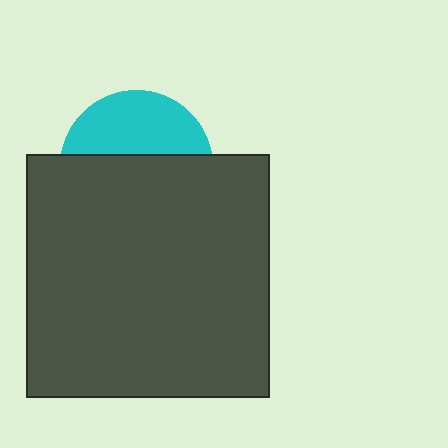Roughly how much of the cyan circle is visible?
A small part of it is visible (roughly 39%).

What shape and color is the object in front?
The object in front is a dark gray square.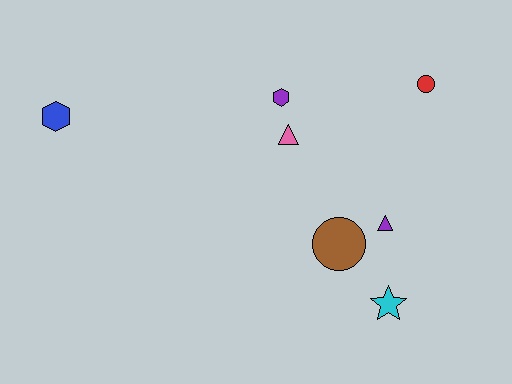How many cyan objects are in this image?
There is 1 cyan object.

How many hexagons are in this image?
There are 2 hexagons.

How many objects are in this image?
There are 7 objects.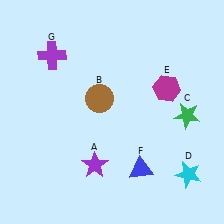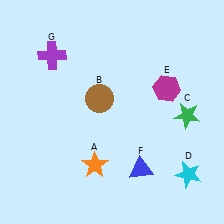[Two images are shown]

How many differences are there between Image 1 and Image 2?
There is 1 difference between the two images.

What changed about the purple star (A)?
In Image 1, A is purple. In Image 2, it changed to orange.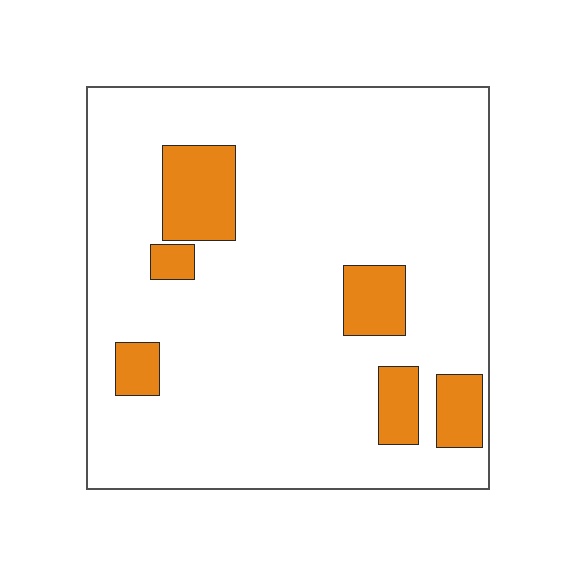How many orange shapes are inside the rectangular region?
6.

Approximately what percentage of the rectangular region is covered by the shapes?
Approximately 15%.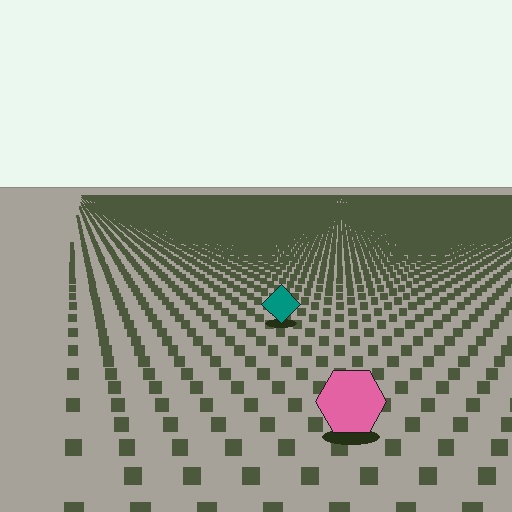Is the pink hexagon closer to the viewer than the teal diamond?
Yes. The pink hexagon is closer — you can tell from the texture gradient: the ground texture is coarser near it.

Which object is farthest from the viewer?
The teal diamond is farthest from the viewer. It appears smaller and the ground texture around it is denser.